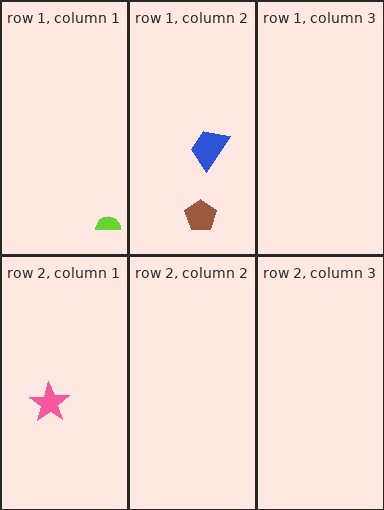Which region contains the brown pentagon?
The row 1, column 2 region.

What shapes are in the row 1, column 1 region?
The lime semicircle.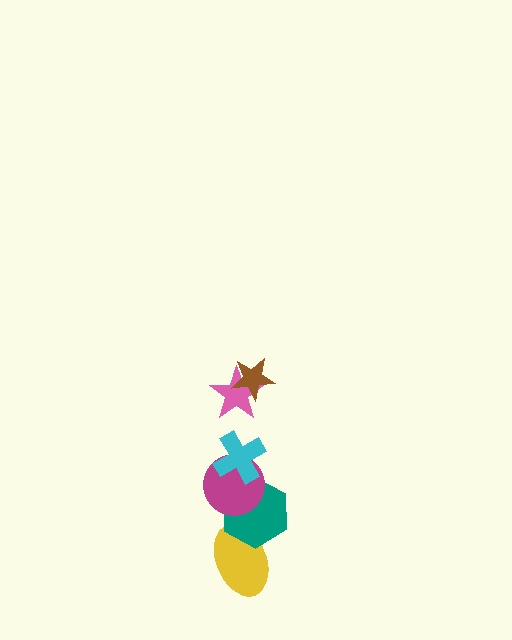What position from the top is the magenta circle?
The magenta circle is 4th from the top.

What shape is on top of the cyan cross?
The pink star is on top of the cyan cross.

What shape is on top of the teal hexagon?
The magenta circle is on top of the teal hexagon.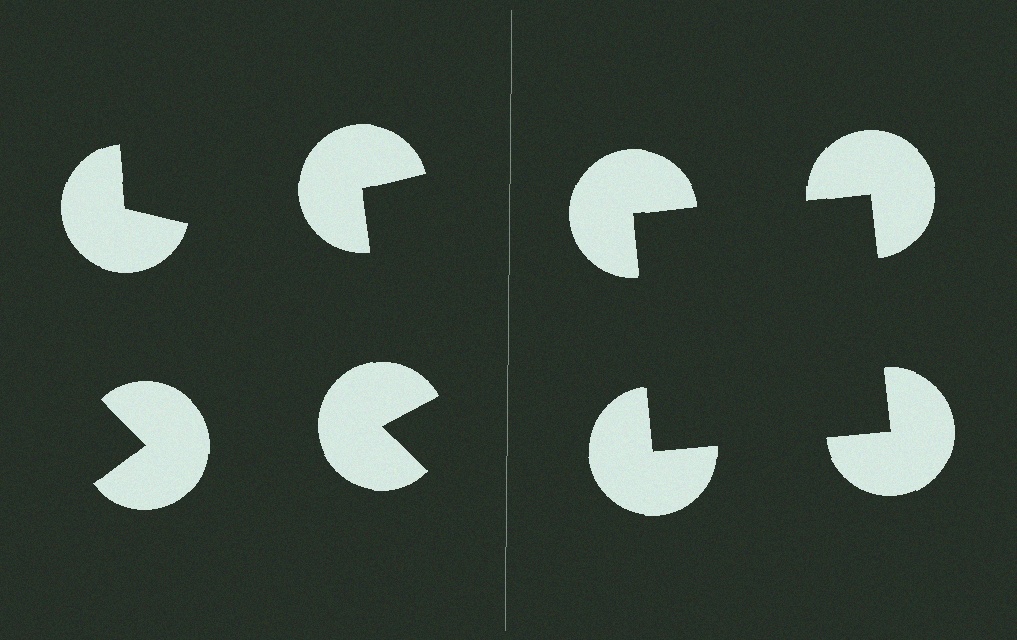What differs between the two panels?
The pac-man discs are positioned identically on both sides; only the wedge orientations differ. On the right they align to a square; on the left they are misaligned.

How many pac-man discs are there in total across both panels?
8 — 4 on each side.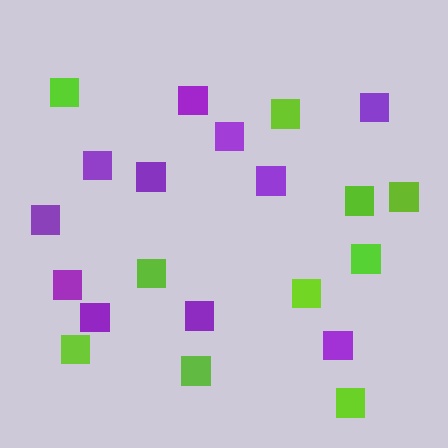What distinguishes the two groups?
There are 2 groups: one group of purple squares (11) and one group of lime squares (10).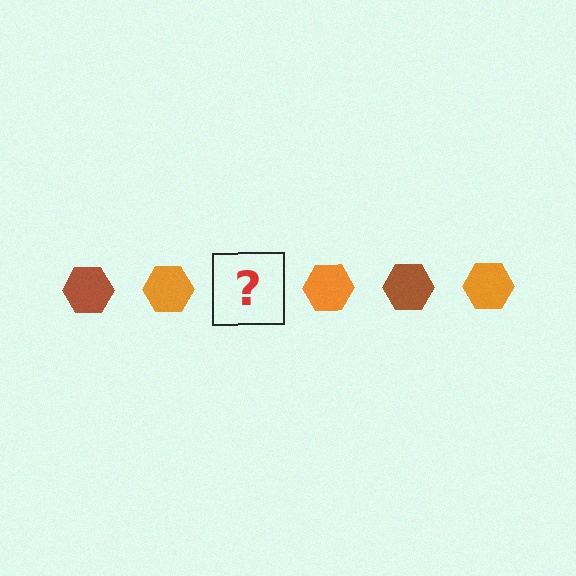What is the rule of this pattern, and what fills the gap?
The rule is that the pattern cycles through brown, orange hexagons. The gap should be filled with a brown hexagon.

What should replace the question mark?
The question mark should be replaced with a brown hexagon.